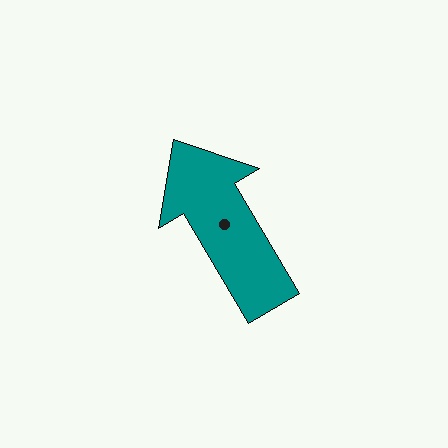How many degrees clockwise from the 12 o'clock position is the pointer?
Approximately 329 degrees.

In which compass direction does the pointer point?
Northwest.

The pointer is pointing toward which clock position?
Roughly 11 o'clock.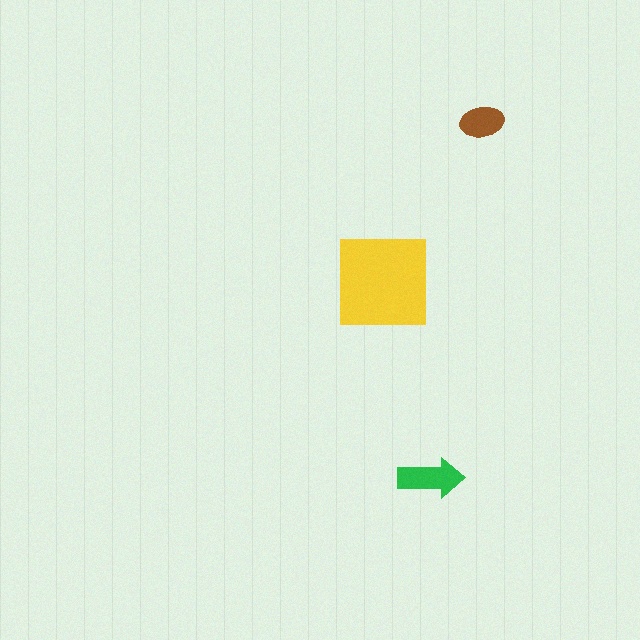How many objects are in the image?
There are 3 objects in the image.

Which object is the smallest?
The brown ellipse.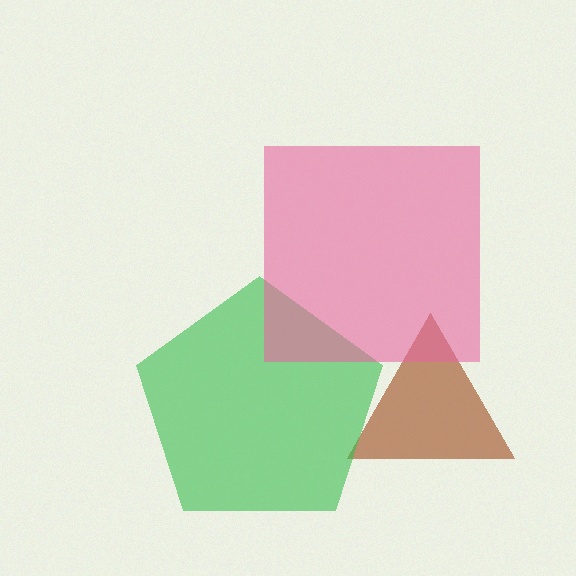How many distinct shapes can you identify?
There are 3 distinct shapes: a brown triangle, a green pentagon, a pink square.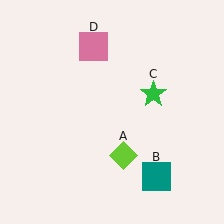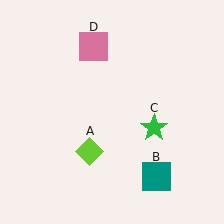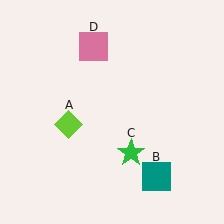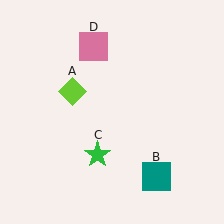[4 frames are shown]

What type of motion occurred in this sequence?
The lime diamond (object A), green star (object C) rotated clockwise around the center of the scene.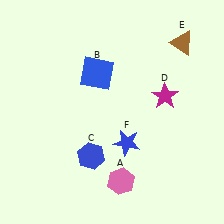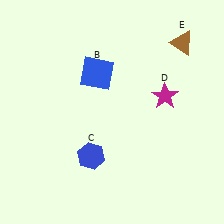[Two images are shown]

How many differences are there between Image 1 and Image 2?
There are 2 differences between the two images.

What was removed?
The pink hexagon (A), the blue star (F) were removed in Image 2.